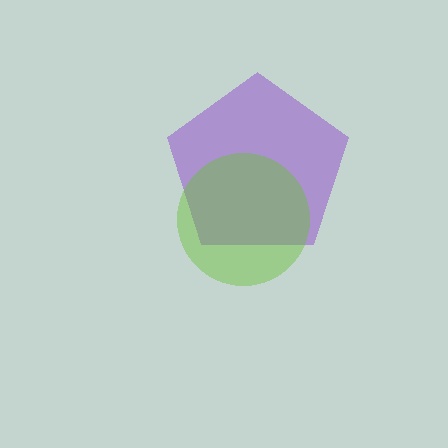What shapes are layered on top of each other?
The layered shapes are: a purple pentagon, a lime circle.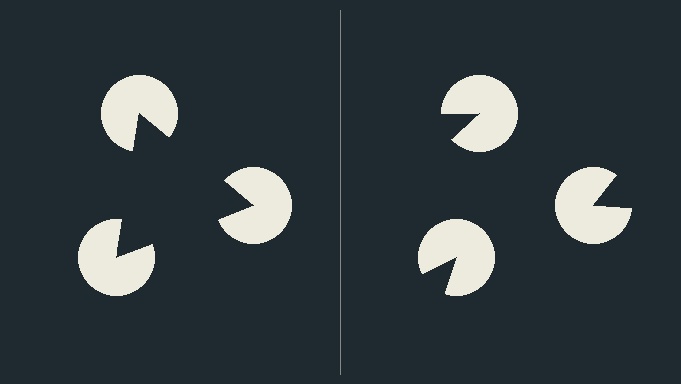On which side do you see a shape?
An illusory triangle appears on the left side. On the right side the wedge cuts are rotated, so no coherent shape forms.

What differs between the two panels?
The pac-man discs are positioned identically on both sides; only the wedge orientations differ. On the left they align to a triangle; on the right they are misaligned.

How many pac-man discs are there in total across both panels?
6 — 3 on each side.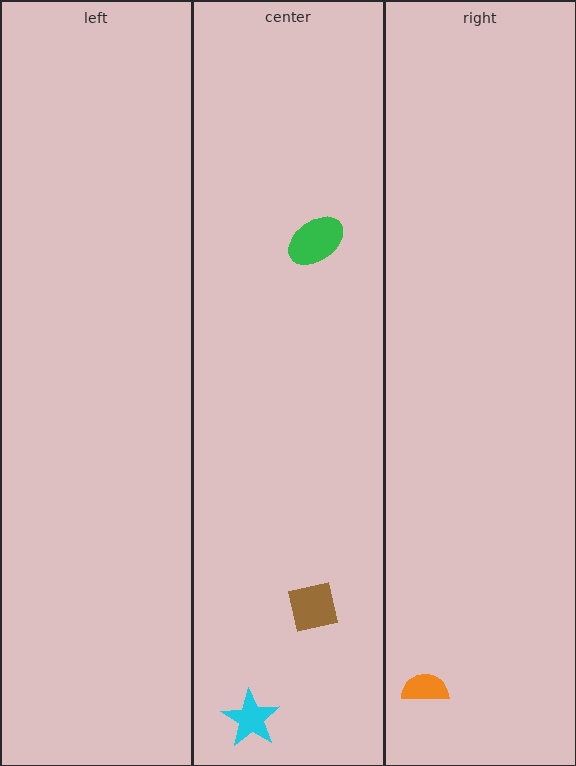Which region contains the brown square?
The center region.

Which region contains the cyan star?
The center region.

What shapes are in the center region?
The cyan star, the green ellipse, the brown square.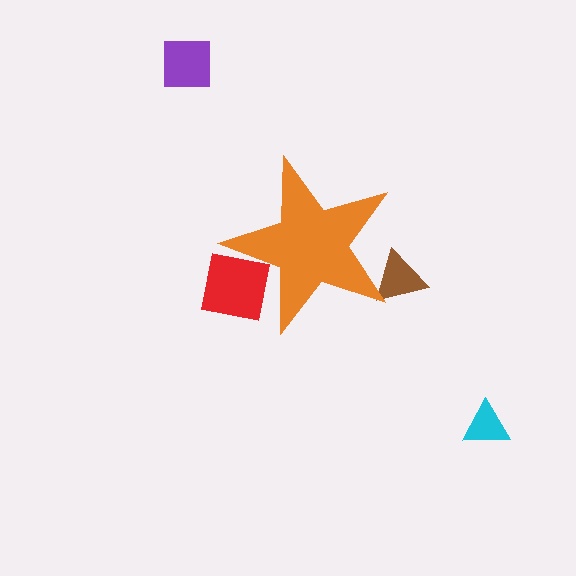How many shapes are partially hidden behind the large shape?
2 shapes are partially hidden.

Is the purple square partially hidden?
No, the purple square is fully visible.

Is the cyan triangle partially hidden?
No, the cyan triangle is fully visible.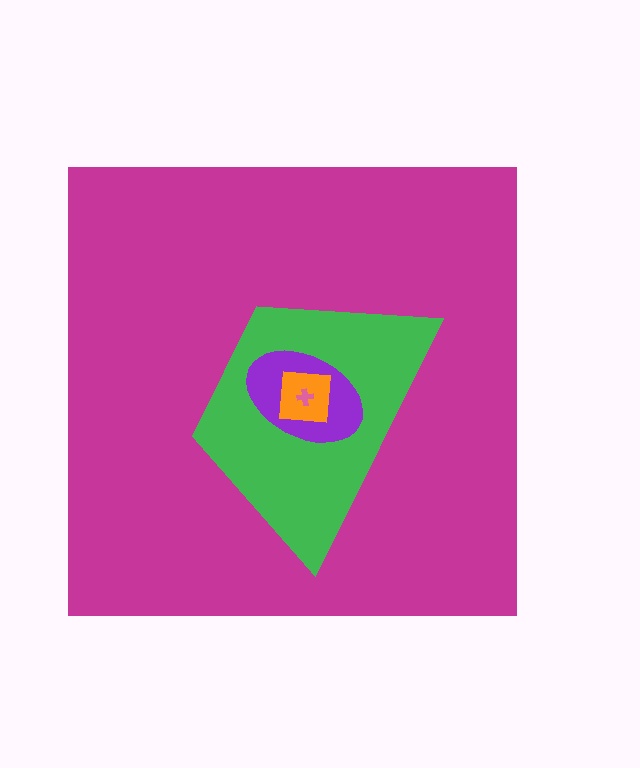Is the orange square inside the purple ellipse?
Yes.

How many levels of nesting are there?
5.